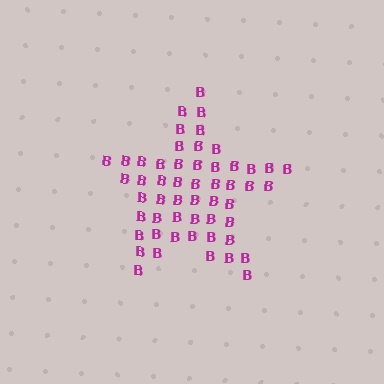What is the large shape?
The large shape is a star.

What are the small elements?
The small elements are letter B's.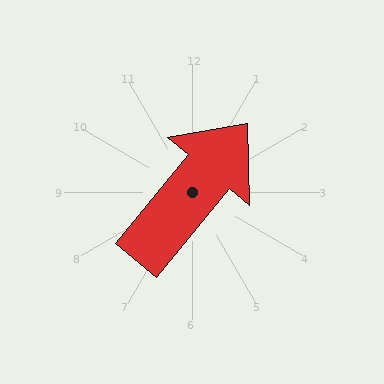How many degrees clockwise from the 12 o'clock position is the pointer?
Approximately 39 degrees.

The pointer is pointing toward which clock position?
Roughly 1 o'clock.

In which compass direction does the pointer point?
Northeast.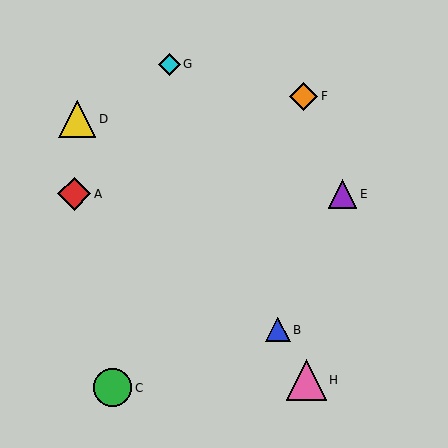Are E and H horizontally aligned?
No, E is at y≈194 and H is at y≈380.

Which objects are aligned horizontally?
Objects A, E are aligned horizontally.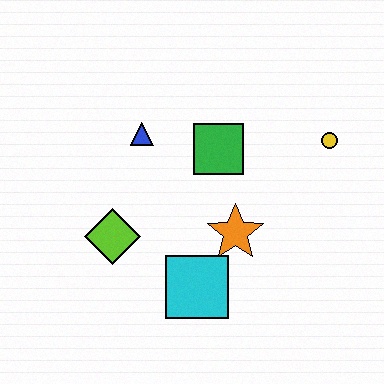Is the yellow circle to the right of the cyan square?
Yes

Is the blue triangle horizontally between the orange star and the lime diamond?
Yes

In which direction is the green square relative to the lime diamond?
The green square is to the right of the lime diamond.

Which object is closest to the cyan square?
The orange star is closest to the cyan square.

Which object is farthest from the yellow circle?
The lime diamond is farthest from the yellow circle.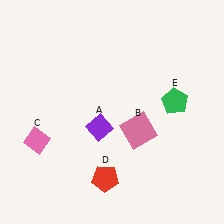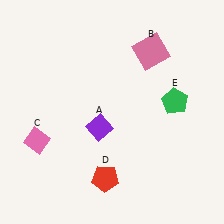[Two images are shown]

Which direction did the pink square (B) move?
The pink square (B) moved up.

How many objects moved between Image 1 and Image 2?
1 object moved between the two images.